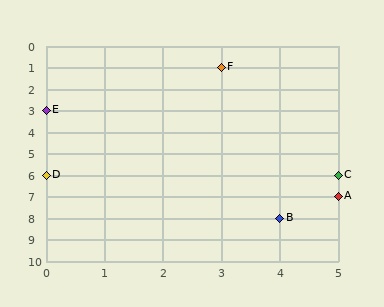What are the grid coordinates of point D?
Point D is at grid coordinates (0, 6).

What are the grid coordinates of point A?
Point A is at grid coordinates (5, 7).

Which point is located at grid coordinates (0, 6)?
Point D is at (0, 6).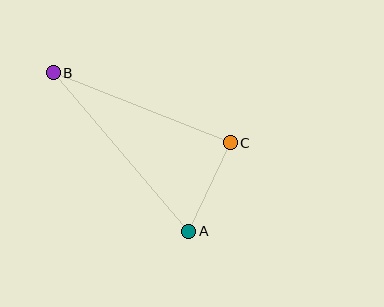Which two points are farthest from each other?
Points A and B are farthest from each other.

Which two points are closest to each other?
Points A and C are closest to each other.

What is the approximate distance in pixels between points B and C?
The distance between B and C is approximately 190 pixels.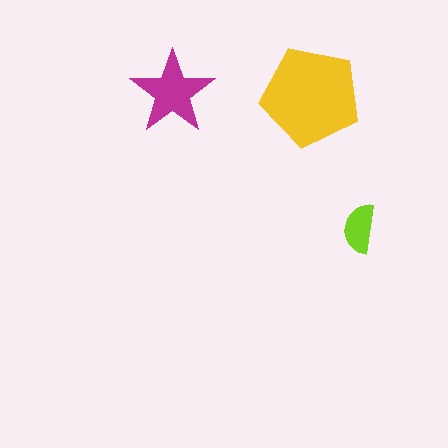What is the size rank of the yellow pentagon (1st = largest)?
1st.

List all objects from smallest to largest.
The lime semicircle, the magenta star, the yellow pentagon.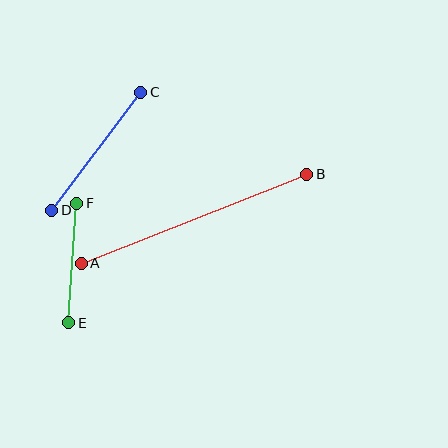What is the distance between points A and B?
The distance is approximately 243 pixels.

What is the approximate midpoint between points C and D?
The midpoint is at approximately (96, 151) pixels.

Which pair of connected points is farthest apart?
Points A and B are farthest apart.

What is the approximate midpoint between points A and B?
The midpoint is at approximately (194, 219) pixels.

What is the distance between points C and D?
The distance is approximately 148 pixels.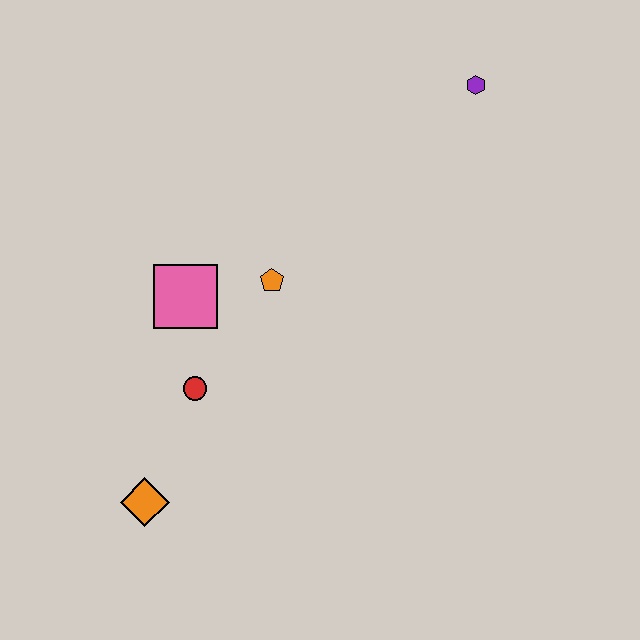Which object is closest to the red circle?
The pink square is closest to the red circle.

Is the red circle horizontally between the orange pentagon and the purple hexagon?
No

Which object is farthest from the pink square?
The purple hexagon is farthest from the pink square.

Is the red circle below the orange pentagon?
Yes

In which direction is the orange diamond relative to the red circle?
The orange diamond is below the red circle.